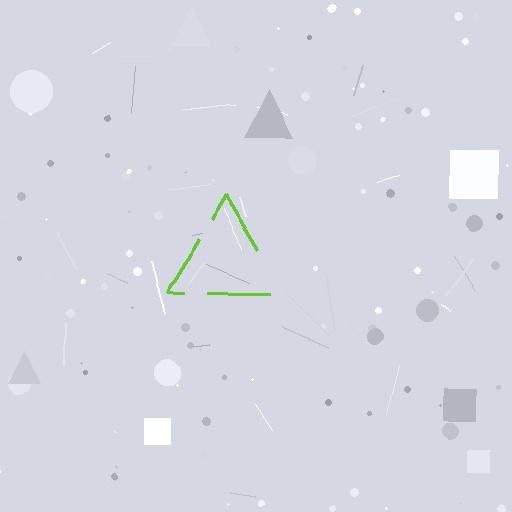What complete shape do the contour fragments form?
The contour fragments form a triangle.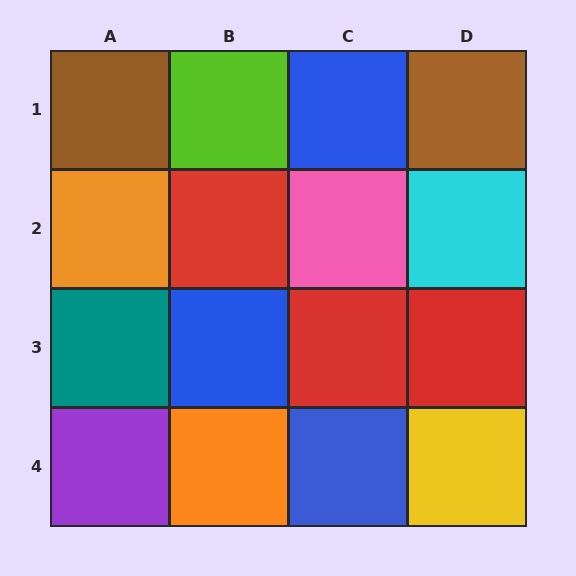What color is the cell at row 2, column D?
Cyan.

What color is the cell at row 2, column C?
Pink.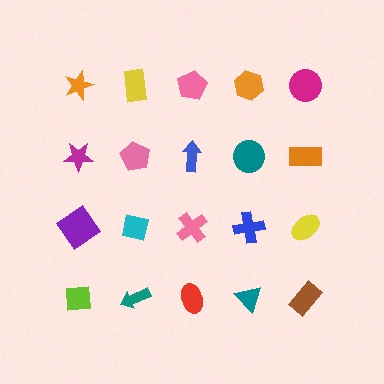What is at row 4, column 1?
A lime square.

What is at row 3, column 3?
A pink cross.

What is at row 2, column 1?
A magenta star.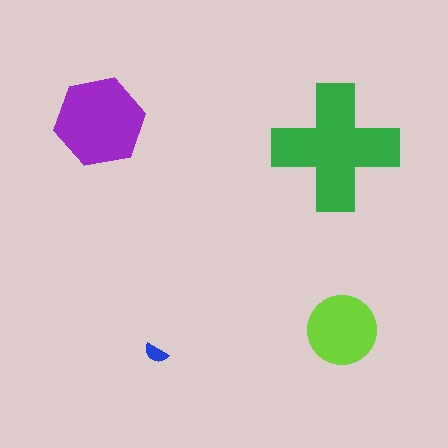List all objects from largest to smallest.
The green cross, the purple hexagon, the lime circle, the blue semicircle.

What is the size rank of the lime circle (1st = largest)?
3rd.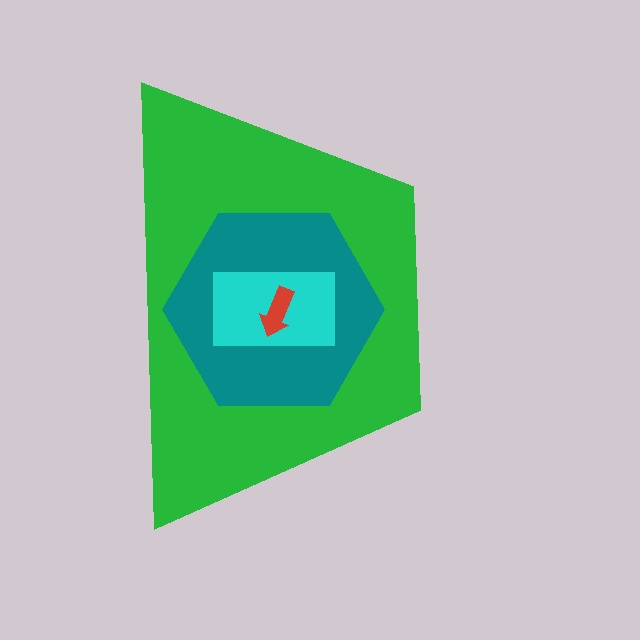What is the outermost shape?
The green trapezoid.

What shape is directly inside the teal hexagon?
The cyan rectangle.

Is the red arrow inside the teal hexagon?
Yes.